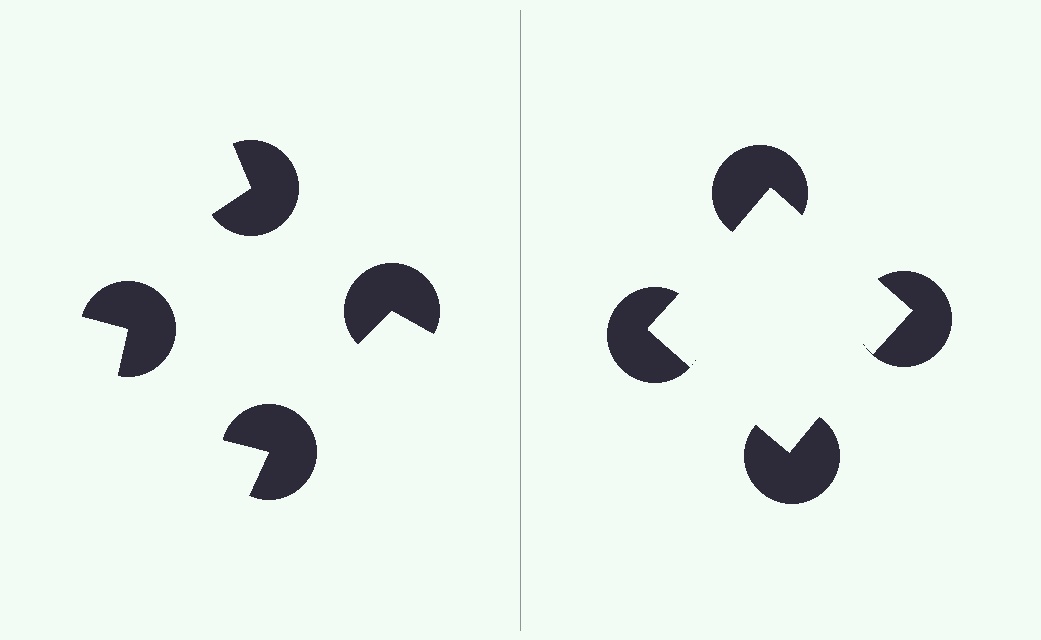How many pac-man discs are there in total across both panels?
8 — 4 on each side.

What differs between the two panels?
The pac-man discs are positioned identically on both sides; only the wedge orientations differ. On the right they align to a square; on the left they are misaligned.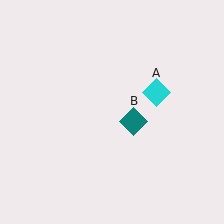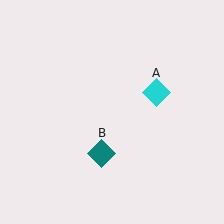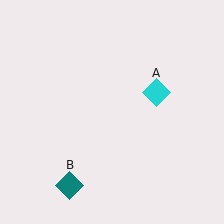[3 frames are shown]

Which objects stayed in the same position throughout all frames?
Cyan diamond (object A) remained stationary.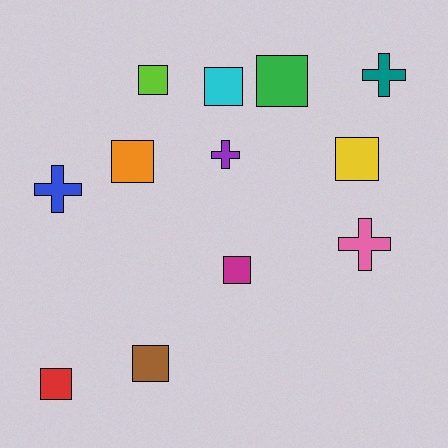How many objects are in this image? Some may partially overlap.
There are 12 objects.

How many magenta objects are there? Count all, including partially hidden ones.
There is 1 magenta object.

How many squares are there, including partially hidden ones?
There are 8 squares.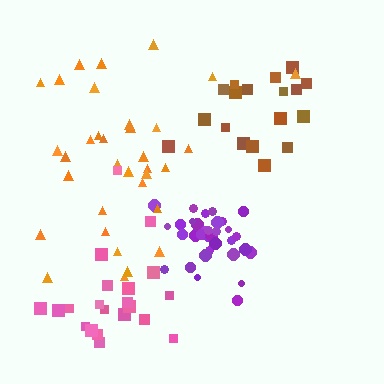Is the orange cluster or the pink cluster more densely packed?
Pink.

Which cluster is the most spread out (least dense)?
Orange.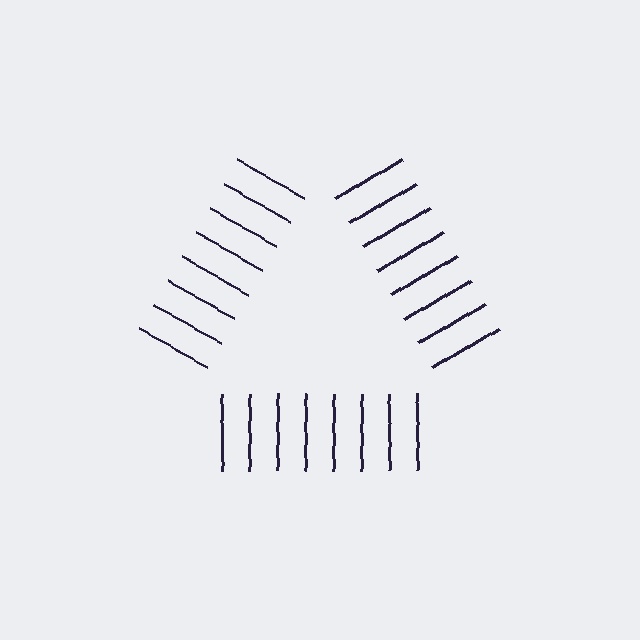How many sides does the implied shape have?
3 sides — the line-ends trace a triangle.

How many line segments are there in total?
24 — 8 along each of the 3 edges.